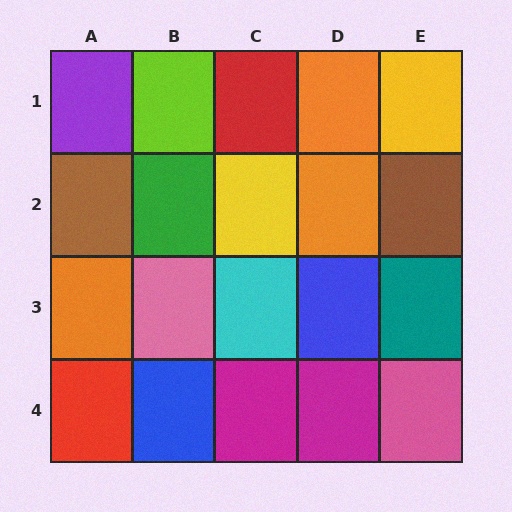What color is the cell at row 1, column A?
Purple.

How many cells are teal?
1 cell is teal.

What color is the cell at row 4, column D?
Magenta.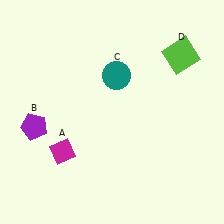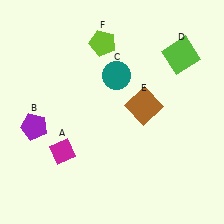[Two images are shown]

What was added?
A brown square (E), a lime pentagon (F) were added in Image 2.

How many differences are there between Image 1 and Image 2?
There are 2 differences between the two images.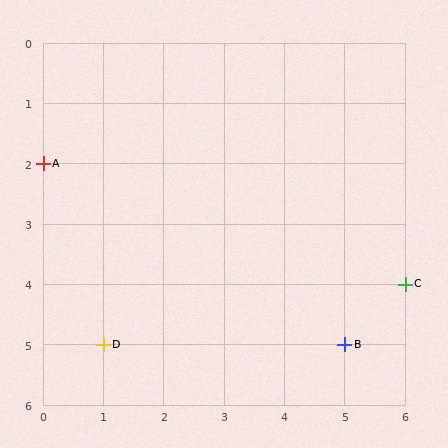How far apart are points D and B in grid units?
Points D and B are 4 columns apart.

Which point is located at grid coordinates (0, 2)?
Point A is at (0, 2).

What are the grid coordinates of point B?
Point B is at grid coordinates (5, 5).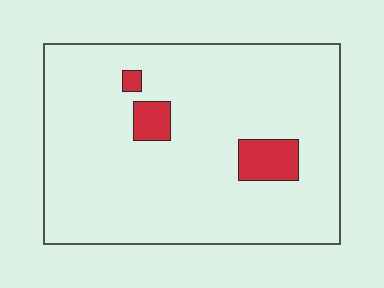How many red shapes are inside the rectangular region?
3.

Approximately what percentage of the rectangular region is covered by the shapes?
Approximately 10%.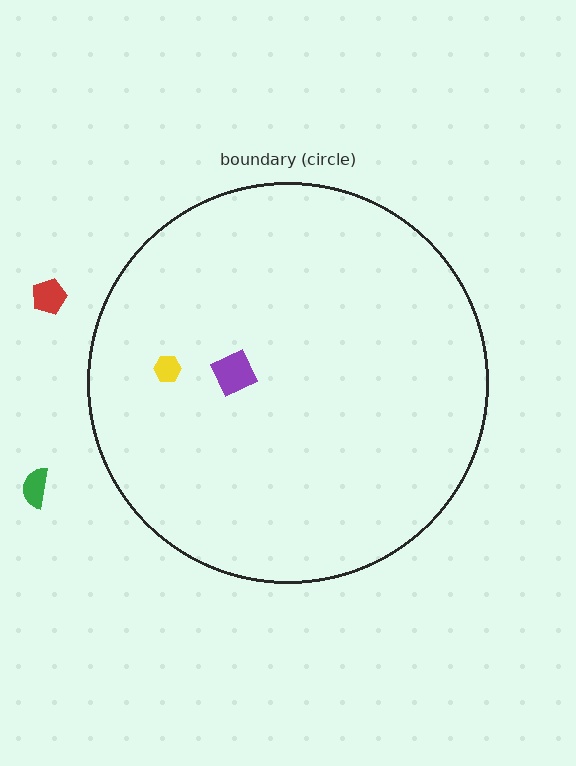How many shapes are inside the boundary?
2 inside, 2 outside.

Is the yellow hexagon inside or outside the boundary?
Inside.